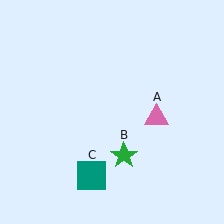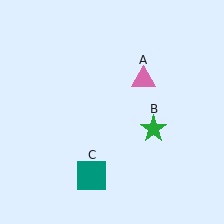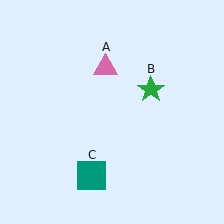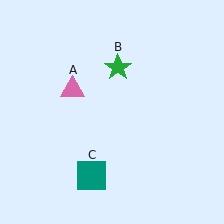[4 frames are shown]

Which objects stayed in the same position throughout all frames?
Teal square (object C) remained stationary.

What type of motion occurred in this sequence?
The pink triangle (object A), green star (object B) rotated counterclockwise around the center of the scene.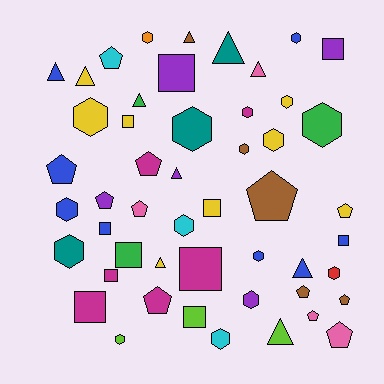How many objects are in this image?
There are 50 objects.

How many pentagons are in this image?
There are 12 pentagons.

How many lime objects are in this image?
There are 3 lime objects.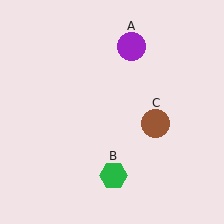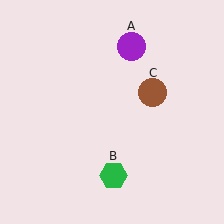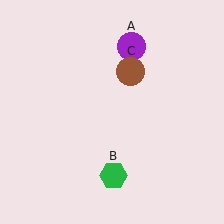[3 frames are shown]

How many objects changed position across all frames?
1 object changed position: brown circle (object C).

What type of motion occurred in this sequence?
The brown circle (object C) rotated counterclockwise around the center of the scene.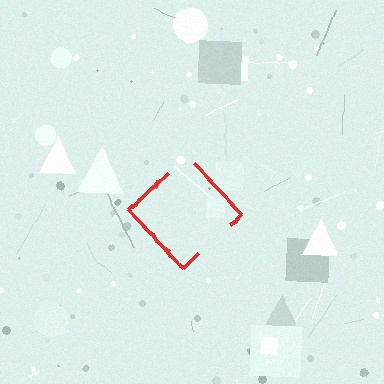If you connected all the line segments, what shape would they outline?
They would outline a diamond.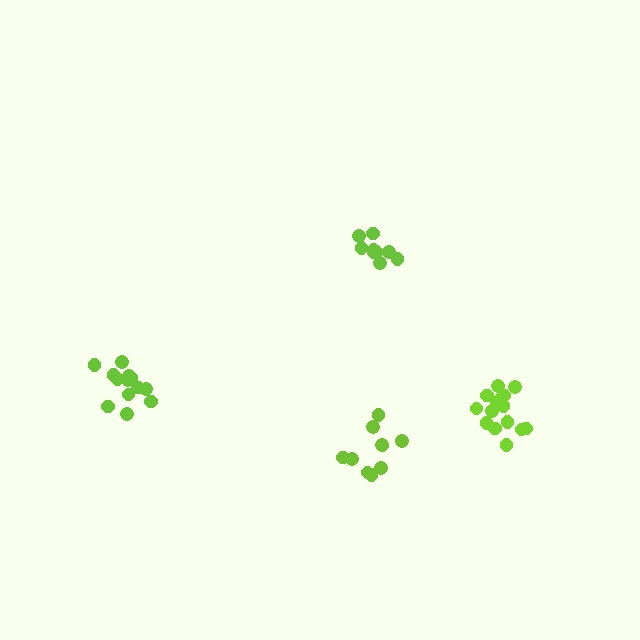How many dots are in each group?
Group 1: 10 dots, Group 2: 9 dots, Group 3: 15 dots, Group 4: 13 dots (47 total).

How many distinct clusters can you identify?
There are 4 distinct clusters.